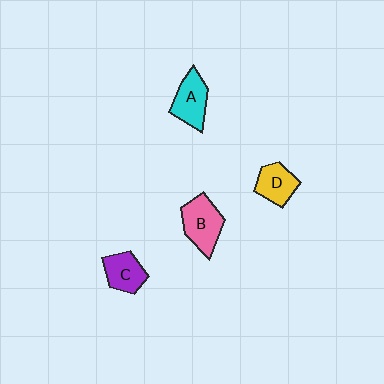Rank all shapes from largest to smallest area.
From largest to smallest: B (pink), A (cyan), C (purple), D (yellow).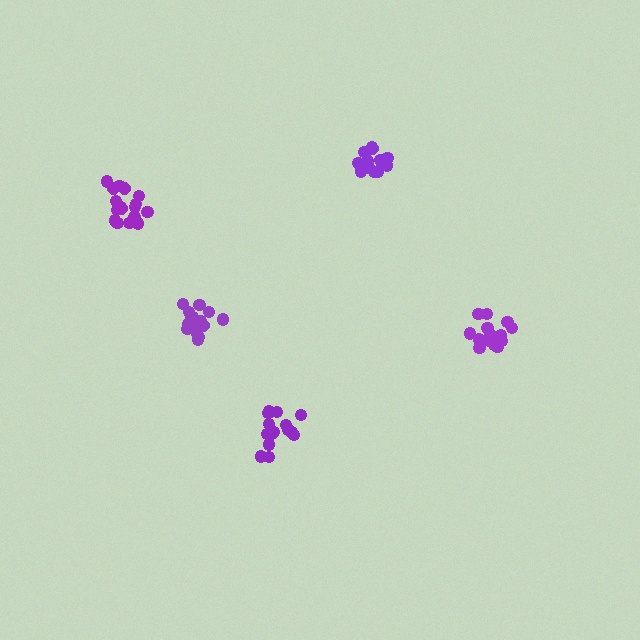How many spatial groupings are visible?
There are 5 spatial groupings.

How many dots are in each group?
Group 1: 15 dots, Group 2: 16 dots, Group 3: 15 dots, Group 4: 17 dots, Group 5: 17 dots (80 total).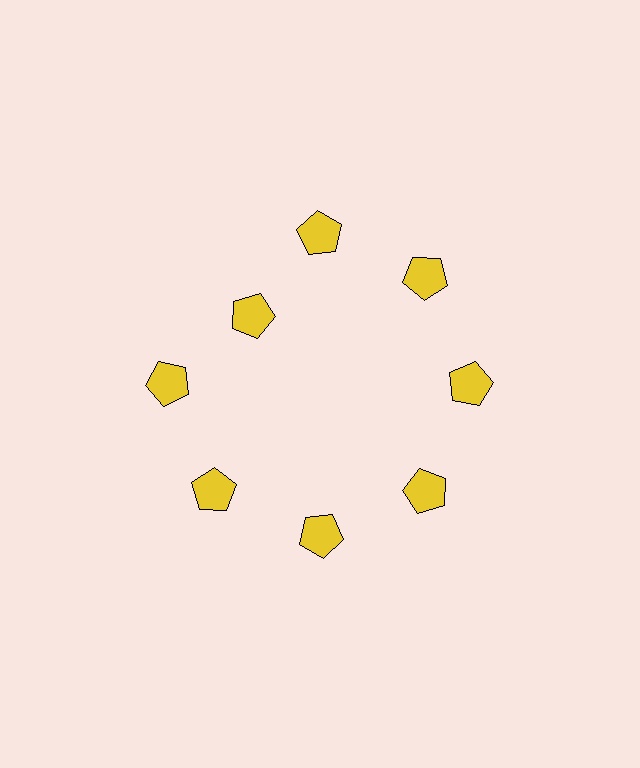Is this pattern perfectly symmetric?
No. The 8 yellow pentagons are arranged in a ring, but one element near the 10 o'clock position is pulled inward toward the center, breaking the 8-fold rotational symmetry.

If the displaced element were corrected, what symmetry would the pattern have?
It would have 8-fold rotational symmetry — the pattern would map onto itself every 45 degrees.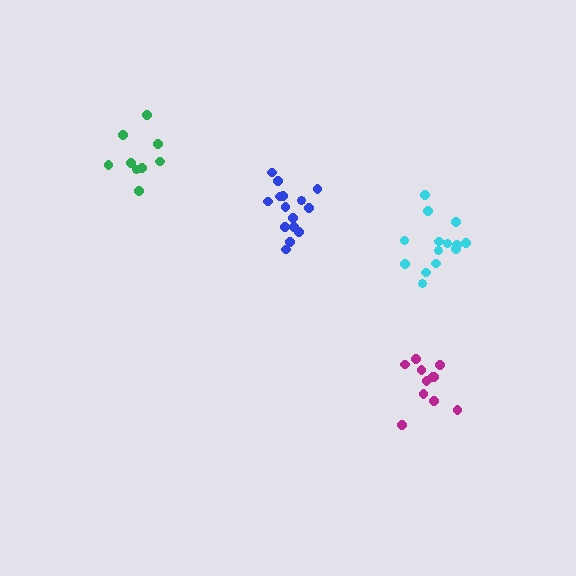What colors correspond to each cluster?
The clusters are colored: blue, cyan, green, magenta.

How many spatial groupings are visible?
There are 4 spatial groupings.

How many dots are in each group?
Group 1: 15 dots, Group 2: 14 dots, Group 3: 9 dots, Group 4: 11 dots (49 total).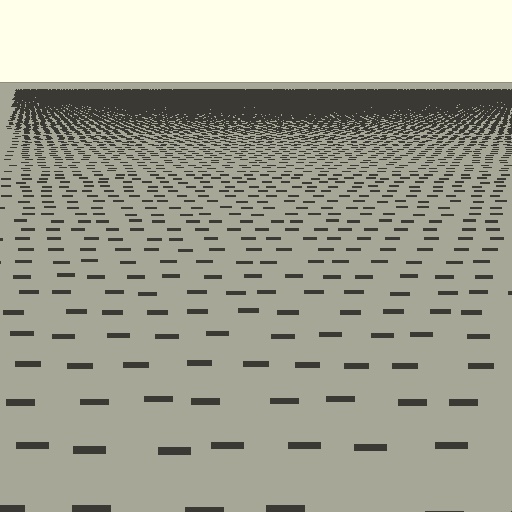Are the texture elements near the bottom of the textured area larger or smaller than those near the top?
Larger. Near the bottom, elements are closer to the viewer and appear at a bigger on-screen size.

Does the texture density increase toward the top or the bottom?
Density increases toward the top.